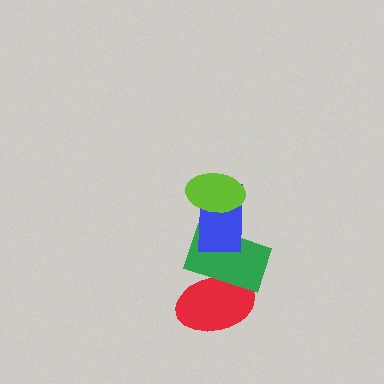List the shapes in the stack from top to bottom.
From top to bottom: the lime ellipse, the blue rectangle, the green rectangle, the red ellipse.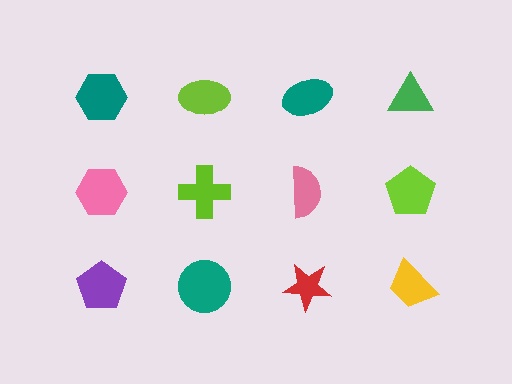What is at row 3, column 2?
A teal circle.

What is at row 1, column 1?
A teal hexagon.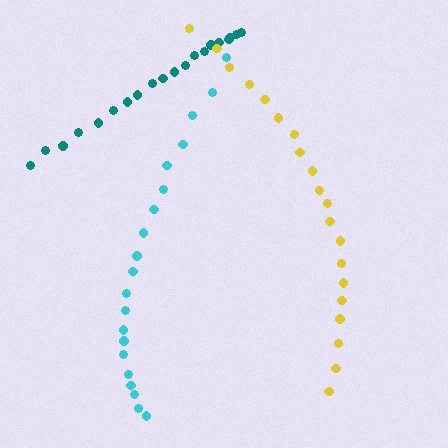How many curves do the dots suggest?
There are 3 distinct paths.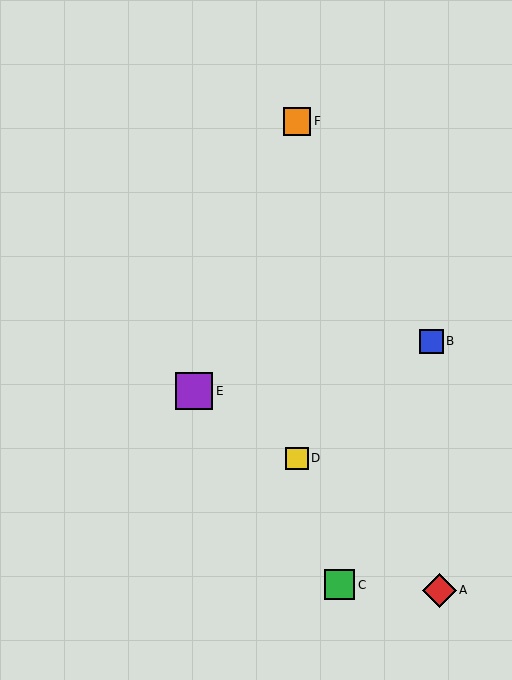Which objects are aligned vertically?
Objects D, F are aligned vertically.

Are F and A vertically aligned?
No, F is at x≈297 and A is at x≈439.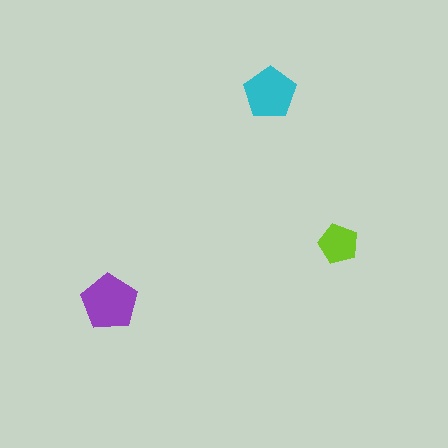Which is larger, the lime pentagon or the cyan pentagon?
The cyan one.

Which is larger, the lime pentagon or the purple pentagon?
The purple one.